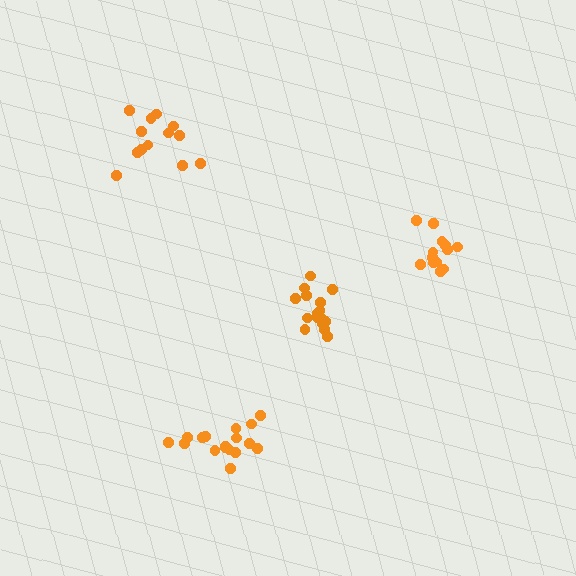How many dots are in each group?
Group 1: 17 dots, Group 2: 13 dots, Group 3: 13 dots, Group 4: 16 dots (59 total).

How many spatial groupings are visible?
There are 4 spatial groupings.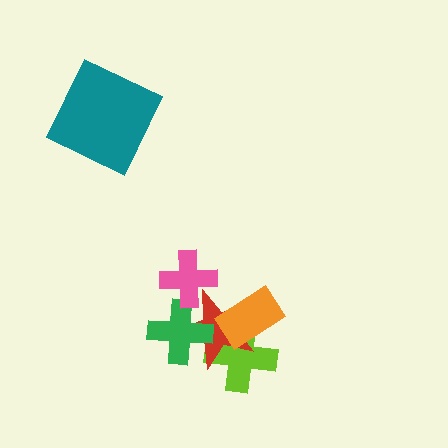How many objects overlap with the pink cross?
2 objects overlap with the pink cross.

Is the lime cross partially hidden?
Yes, it is partially covered by another shape.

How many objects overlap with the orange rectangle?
2 objects overlap with the orange rectangle.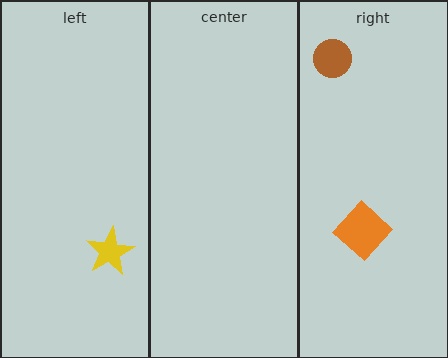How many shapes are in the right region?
2.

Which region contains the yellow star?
The left region.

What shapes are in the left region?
The yellow star.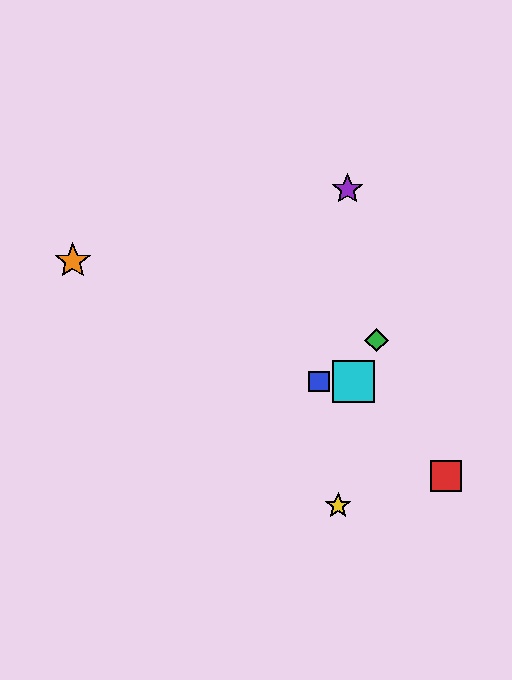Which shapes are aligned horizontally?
The blue square, the cyan square are aligned horizontally.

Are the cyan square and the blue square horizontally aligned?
Yes, both are at y≈382.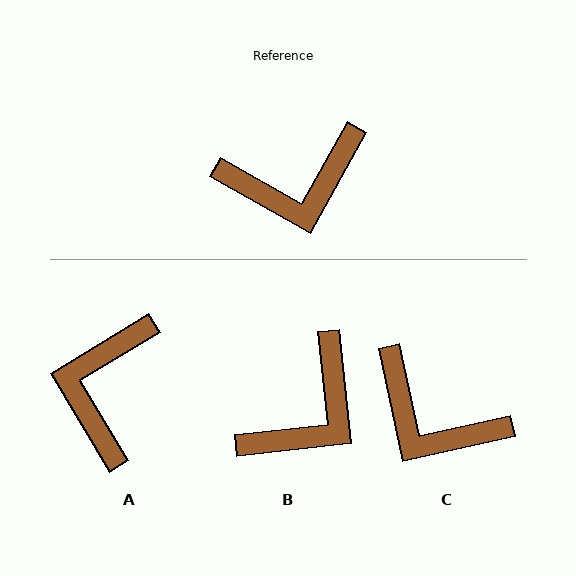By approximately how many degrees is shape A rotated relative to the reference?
Approximately 120 degrees clockwise.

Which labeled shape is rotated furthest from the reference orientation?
A, about 120 degrees away.